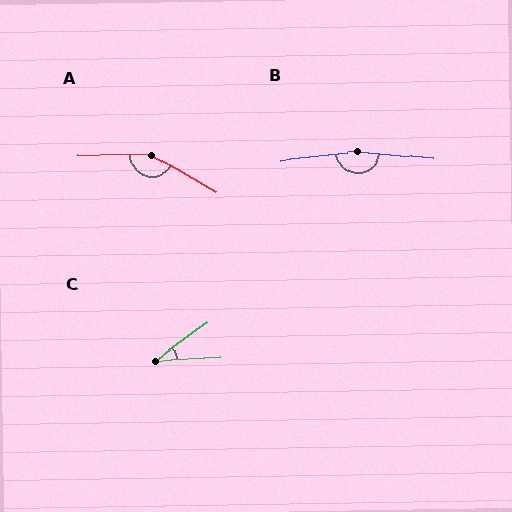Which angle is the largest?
B, at approximately 168 degrees.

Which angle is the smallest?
C, at approximately 33 degrees.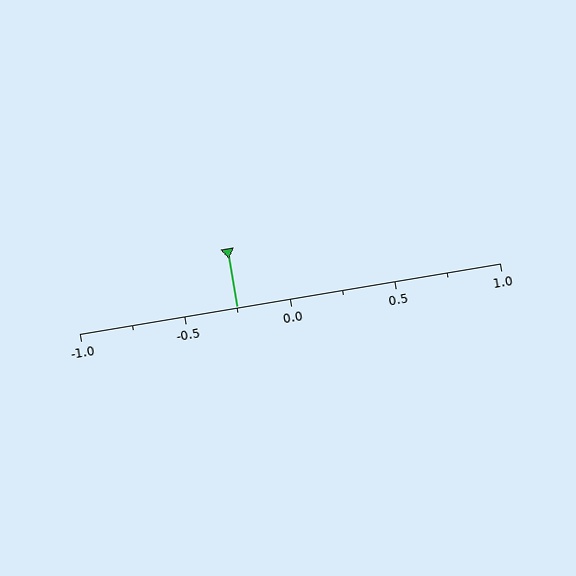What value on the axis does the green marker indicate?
The marker indicates approximately -0.25.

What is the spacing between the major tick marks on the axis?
The major ticks are spaced 0.5 apart.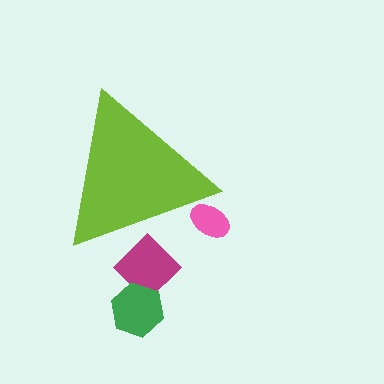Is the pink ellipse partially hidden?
Yes, the pink ellipse is partially hidden behind the lime triangle.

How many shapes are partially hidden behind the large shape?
2 shapes are partially hidden.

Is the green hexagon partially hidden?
No, the green hexagon is fully visible.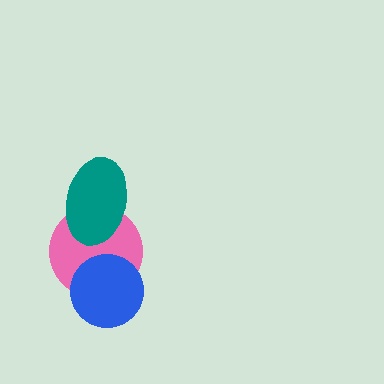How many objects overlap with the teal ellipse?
1 object overlaps with the teal ellipse.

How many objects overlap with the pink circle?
2 objects overlap with the pink circle.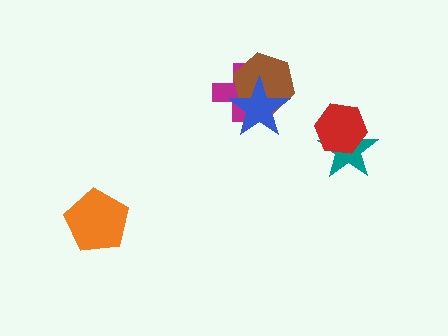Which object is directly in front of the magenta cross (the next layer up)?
The brown hexagon is directly in front of the magenta cross.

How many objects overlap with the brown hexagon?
2 objects overlap with the brown hexagon.